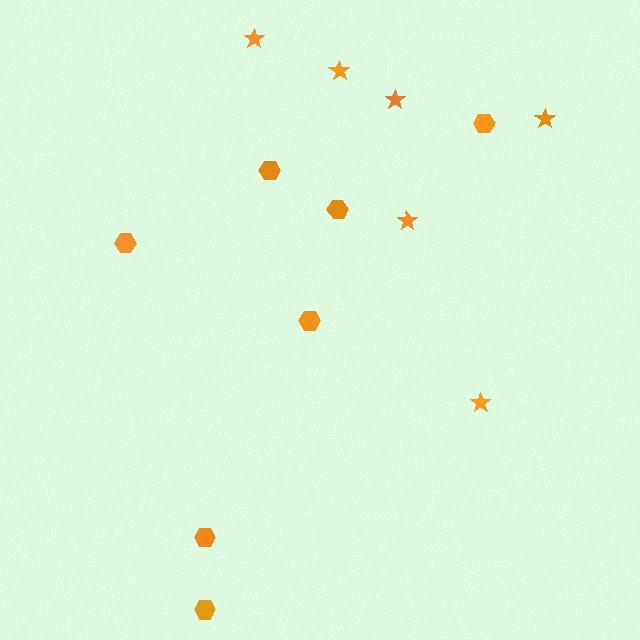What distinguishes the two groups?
There are 2 groups: one group of stars (6) and one group of hexagons (7).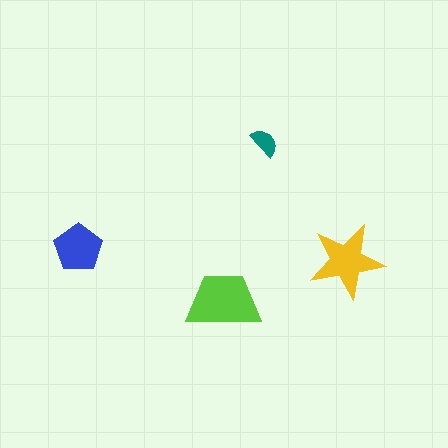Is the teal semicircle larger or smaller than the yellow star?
Smaller.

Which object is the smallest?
The teal semicircle.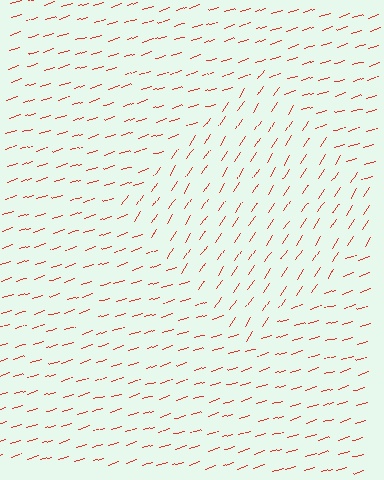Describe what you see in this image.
The image is filled with small red line segments. A diamond region in the image has lines oriented differently from the surrounding lines, creating a visible texture boundary.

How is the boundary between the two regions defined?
The boundary is defined purely by a change in line orientation (approximately 39 degrees difference). All lines are the same color and thickness.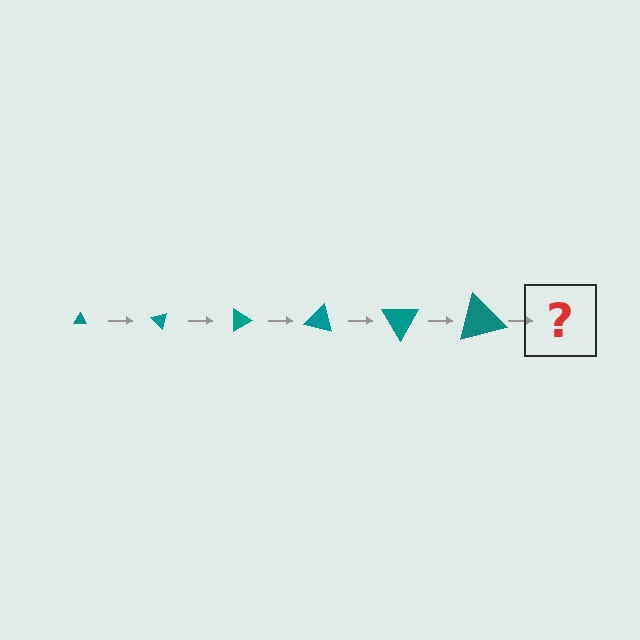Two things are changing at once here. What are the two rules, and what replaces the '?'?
The two rules are that the triangle grows larger each step and it rotates 45 degrees each step. The '?' should be a triangle, larger than the previous one and rotated 270 degrees from the start.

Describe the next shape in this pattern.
It should be a triangle, larger than the previous one and rotated 270 degrees from the start.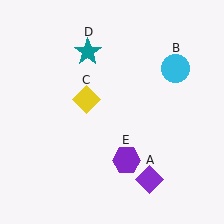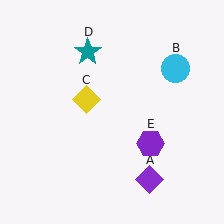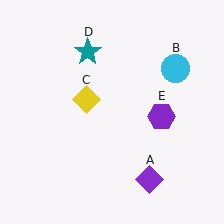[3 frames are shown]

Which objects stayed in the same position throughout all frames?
Purple diamond (object A) and cyan circle (object B) and yellow diamond (object C) and teal star (object D) remained stationary.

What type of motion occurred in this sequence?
The purple hexagon (object E) rotated counterclockwise around the center of the scene.